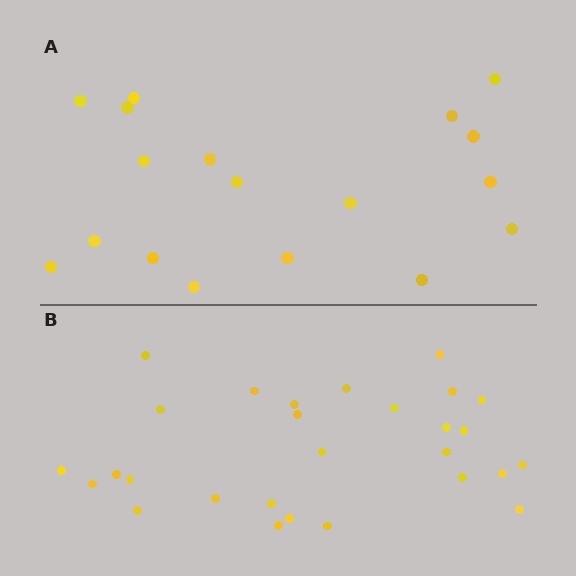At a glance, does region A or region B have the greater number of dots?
Region B (the bottom region) has more dots.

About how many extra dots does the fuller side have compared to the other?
Region B has roughly 10 or so more dots than region A.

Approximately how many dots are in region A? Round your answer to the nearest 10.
About 20 dots. (The exact count is 18, which rounds to 20.)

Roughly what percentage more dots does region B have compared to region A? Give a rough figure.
About 55% more.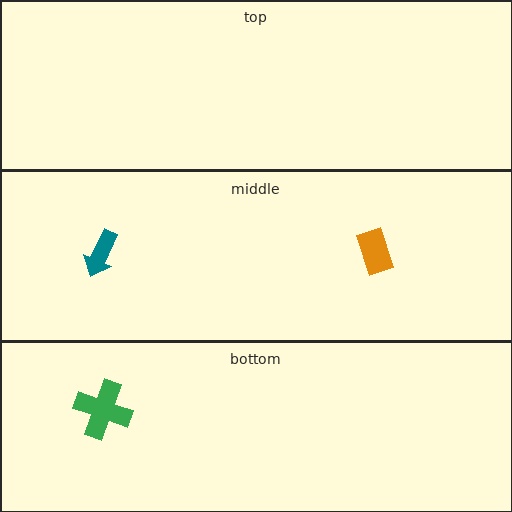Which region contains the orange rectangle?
The middle region.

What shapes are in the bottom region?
The green cross.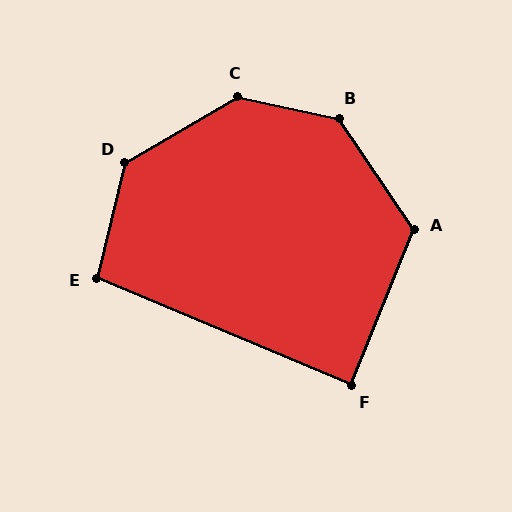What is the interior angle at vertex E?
Approximately 99 degrees (obtuse).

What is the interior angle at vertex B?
Approximately 136 degrees (obtuse).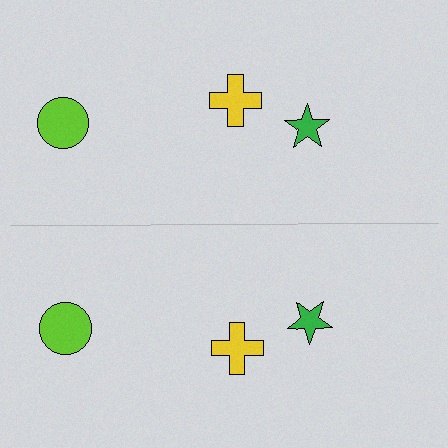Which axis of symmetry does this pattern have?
The pattern has a horizontal axis of symmetry running through the center of the image.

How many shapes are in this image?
There are 6 shapes in this image.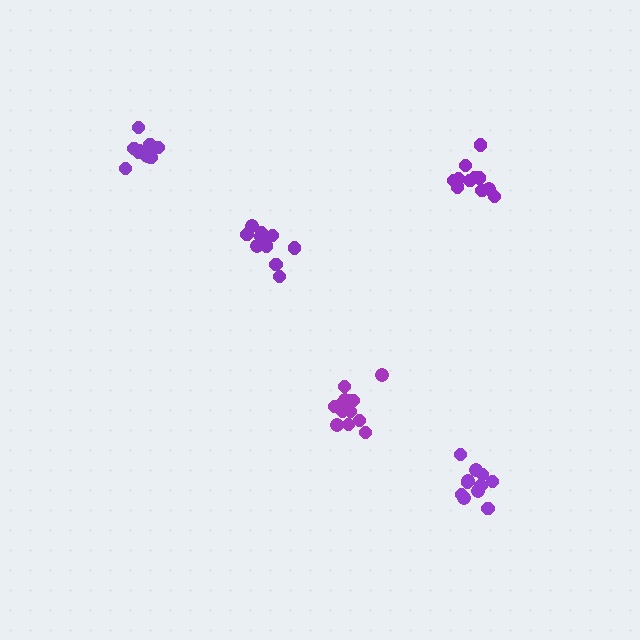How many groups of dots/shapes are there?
There are 5 groups.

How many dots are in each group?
Group 1: 11 dots, Group 2: 13 dots, Group 3: 11 dots, Group 4: 11 dots, Group 5: 12 dots (58 total).